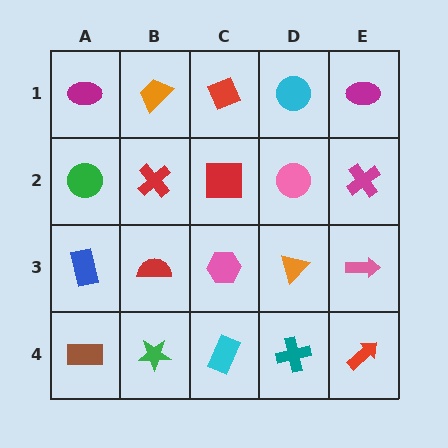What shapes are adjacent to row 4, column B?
A red semicircle (row 3, column B), a brown rectangle (row 4, column A), a cyan rectangle (row 4, column C).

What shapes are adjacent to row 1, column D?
A pink circle (row 2, column D), a red diamond (row 1, column C), a magenta ellipse (row 1, column E).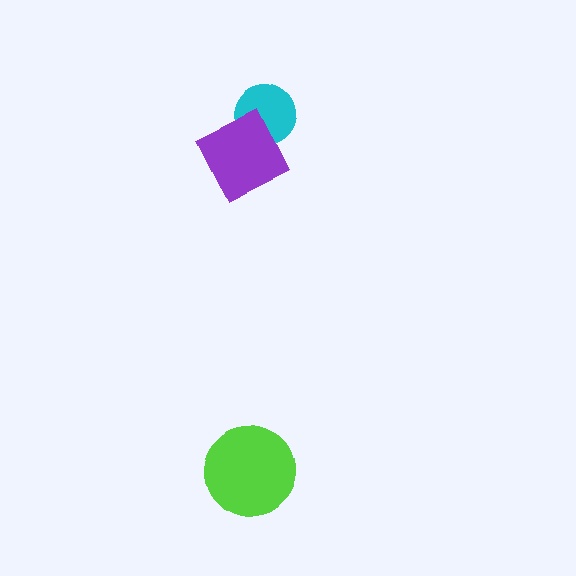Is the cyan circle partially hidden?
Yes, it is partially covered by another shape.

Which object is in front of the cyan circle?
The purple diamond is in front of the cyan circle.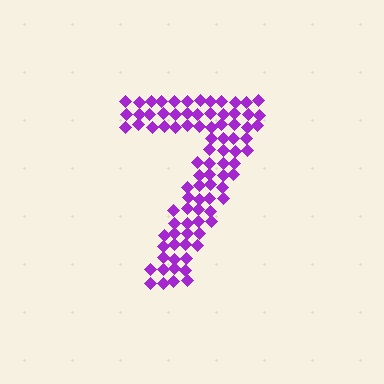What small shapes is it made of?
It is made of small diamonds.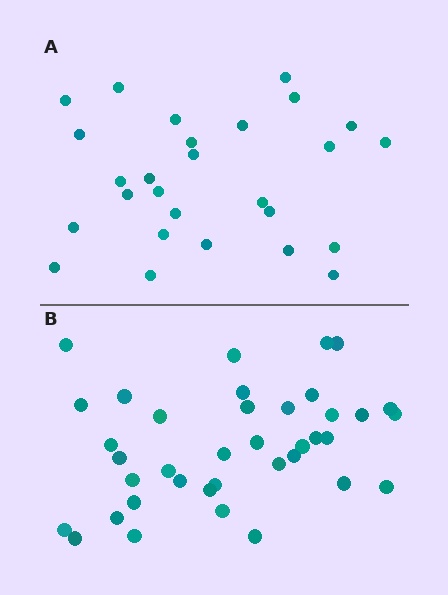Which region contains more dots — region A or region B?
Region B (the bottom region) has more dots.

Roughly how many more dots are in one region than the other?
Region B has roughly 12 or so more dots than region A.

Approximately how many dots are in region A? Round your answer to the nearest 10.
About 30 dots. (The exact count is 27, which rounds to 30.)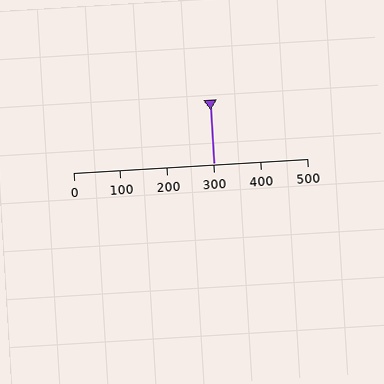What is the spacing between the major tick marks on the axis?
The major ticks are spaced 100 apart.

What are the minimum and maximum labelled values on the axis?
The axis runs from 0 to 500.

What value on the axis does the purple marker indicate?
The marker indicates approximately 300.